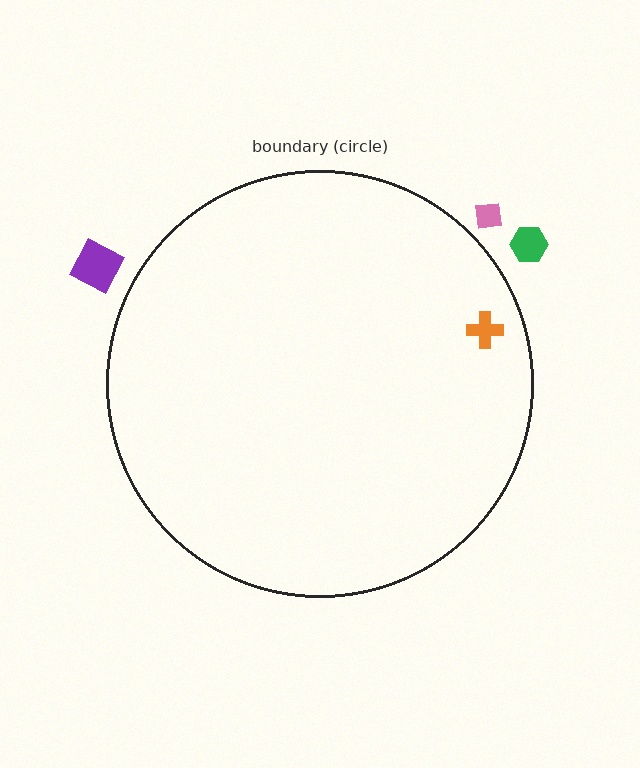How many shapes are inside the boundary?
1 inside, 3 outside.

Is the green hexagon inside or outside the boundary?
Outside.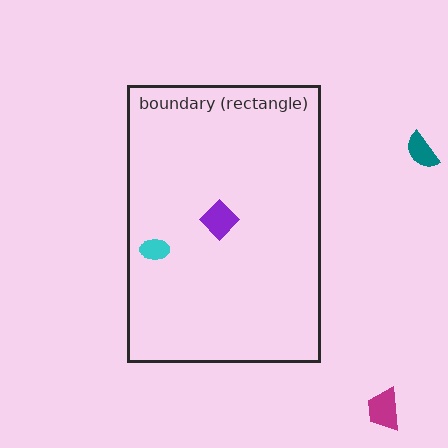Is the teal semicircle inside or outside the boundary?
Outside.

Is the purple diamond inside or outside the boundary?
Inside.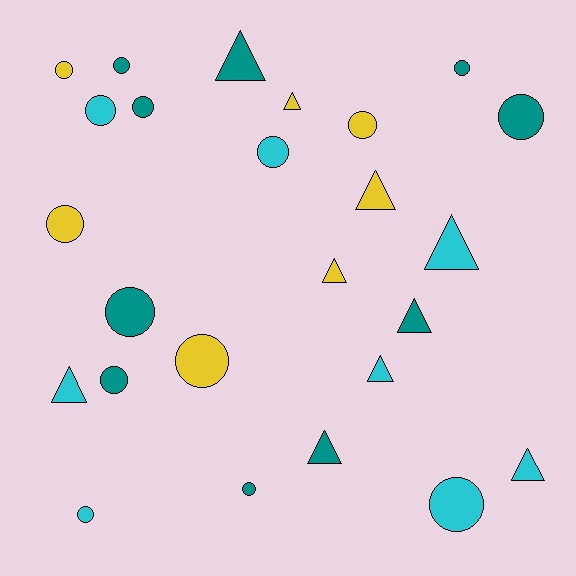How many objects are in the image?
There are 25 objects.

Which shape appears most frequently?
Circle, with 15 objects.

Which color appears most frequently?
Teal, with 10 objects.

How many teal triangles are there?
There are 3 teal triangles.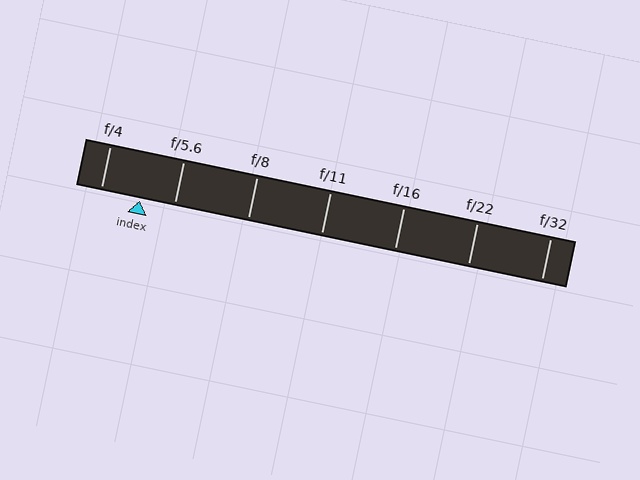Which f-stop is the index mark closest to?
The index mark is closest to f/5.6.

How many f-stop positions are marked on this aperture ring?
There are 7 f-stop positions marked.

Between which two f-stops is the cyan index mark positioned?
The index mark is between f/4 and f/5.6.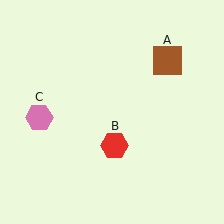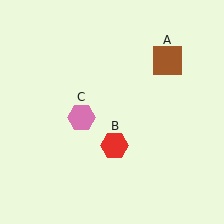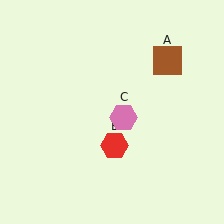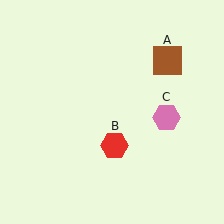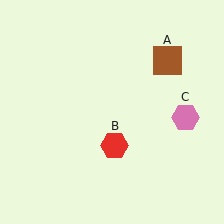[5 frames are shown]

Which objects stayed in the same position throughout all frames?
Brown square (object A) and red hexagon (object B) remained stationary.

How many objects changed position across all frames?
1 object changed position: pink hexagon (object C).